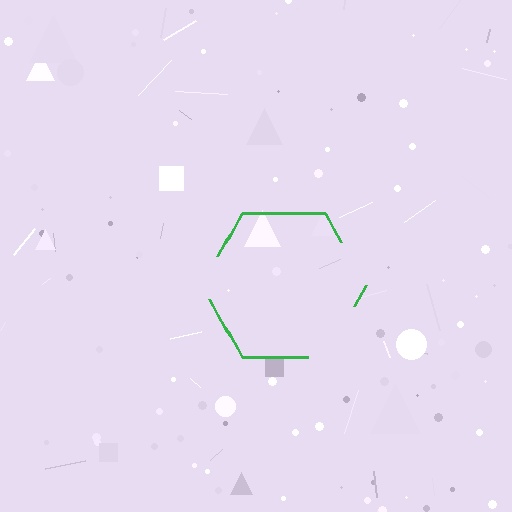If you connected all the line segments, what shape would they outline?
They would outline a hexagon.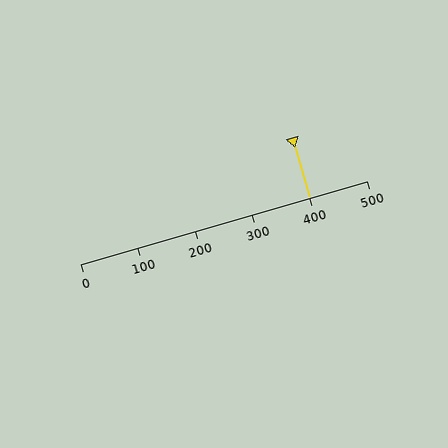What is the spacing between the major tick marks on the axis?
The major ticks are spaced 100 apart.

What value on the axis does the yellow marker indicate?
The marker indicates approximately 400.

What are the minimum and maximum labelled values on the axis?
The axis runs from 0 to 500.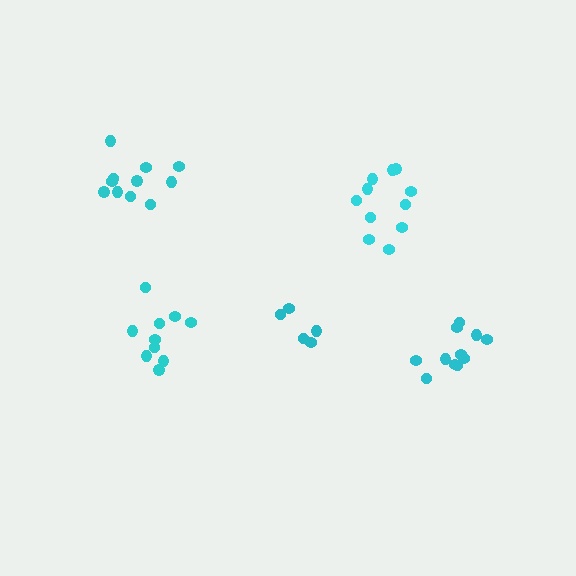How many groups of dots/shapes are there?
There are 5 groups.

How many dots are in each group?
Group 1: 10 dots, Group 2: 11 dots, Group 3: 5 dots, Group 4: 11 dots, Group 5: 11 dots (48 total).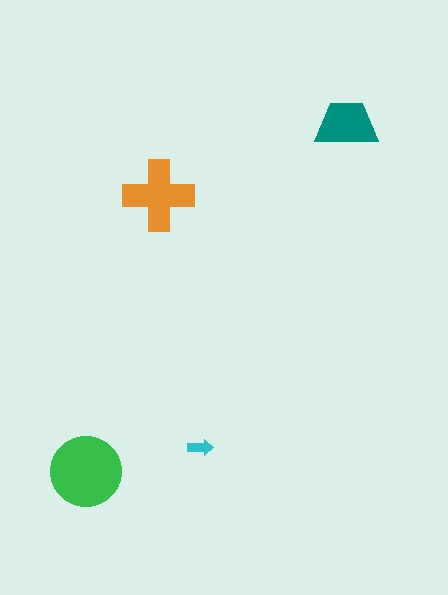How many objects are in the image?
There are 4 objects in the image.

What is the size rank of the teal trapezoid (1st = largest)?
3rd.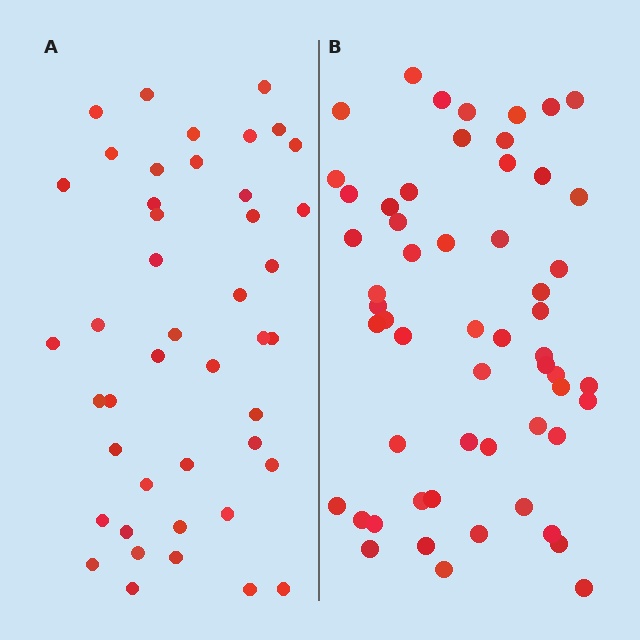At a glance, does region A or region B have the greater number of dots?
Region B (the right region) has more dots.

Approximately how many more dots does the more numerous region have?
Region B has roughly 12 or so more dots than region A.